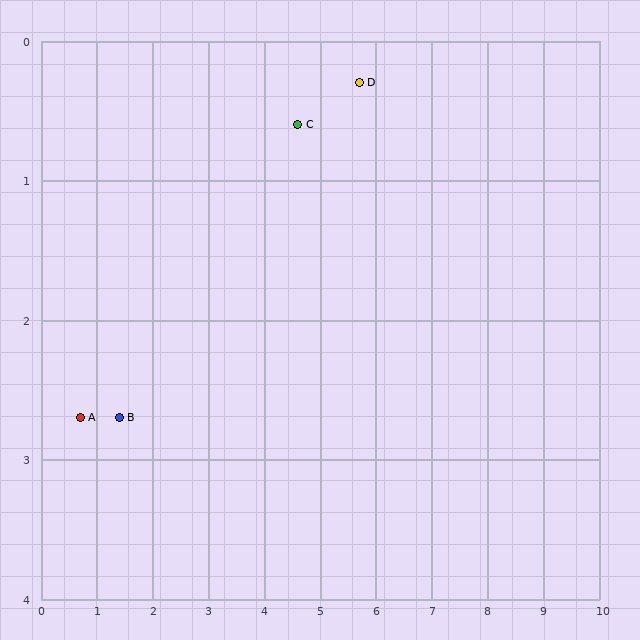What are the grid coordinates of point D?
Point D is at approximately (5.7, 0.3).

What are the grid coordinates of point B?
Point B is at approximately (1.4, 2.7).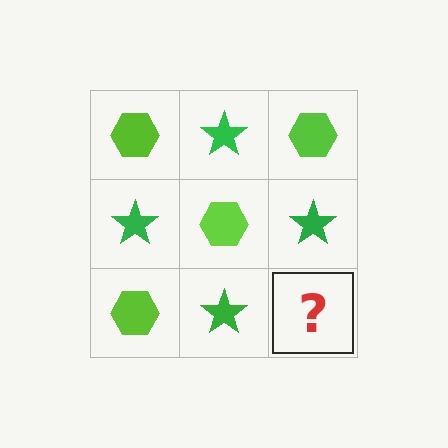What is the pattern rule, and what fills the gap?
The rule is that it alternates lime hexagon and green star in a checkerboard pattern. The gap should be filled with a lime hexagon.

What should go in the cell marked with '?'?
The missing cell should contain a lime hexagon.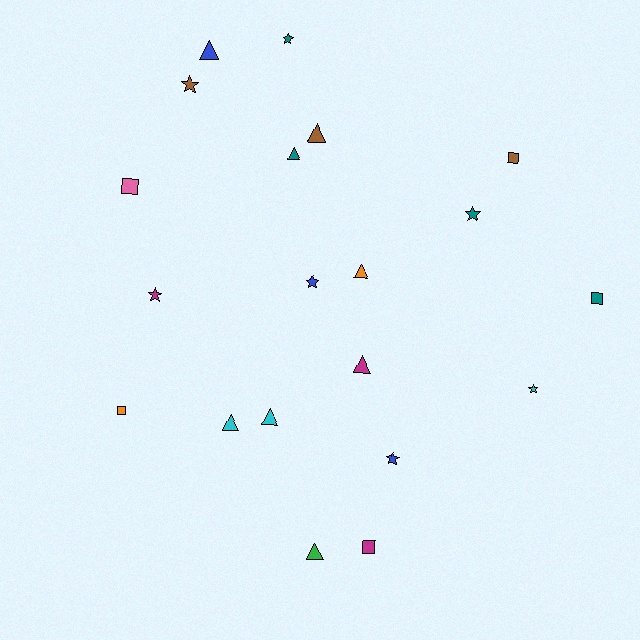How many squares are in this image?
There are 5 squares.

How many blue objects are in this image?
There are 3 blue objects.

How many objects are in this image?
There are 20 objects.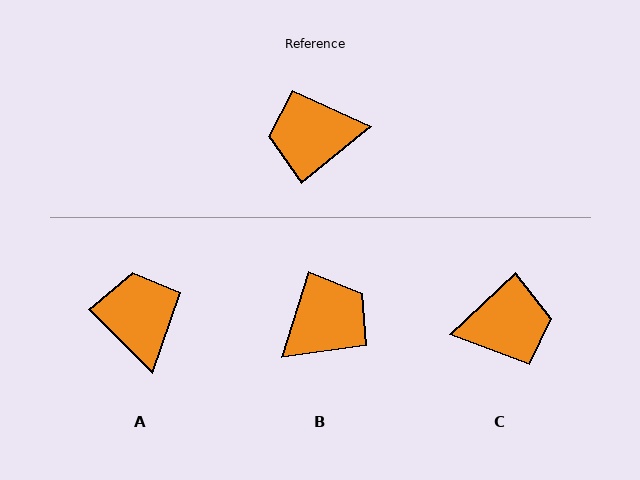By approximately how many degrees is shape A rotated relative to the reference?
Approximately 84 degrees clockwise.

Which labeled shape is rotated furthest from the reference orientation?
C, about 177 degrees away.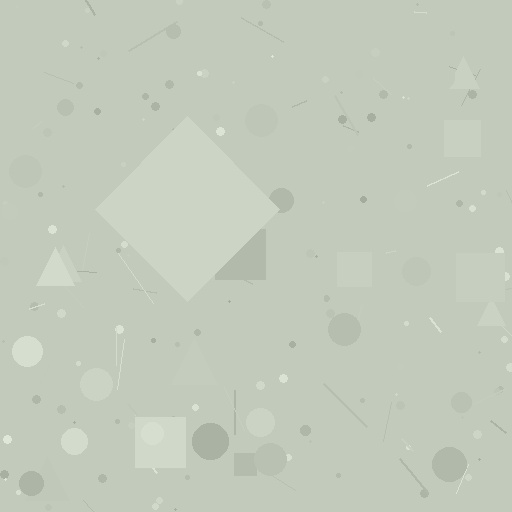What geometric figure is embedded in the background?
A diamond is embedded in the background.